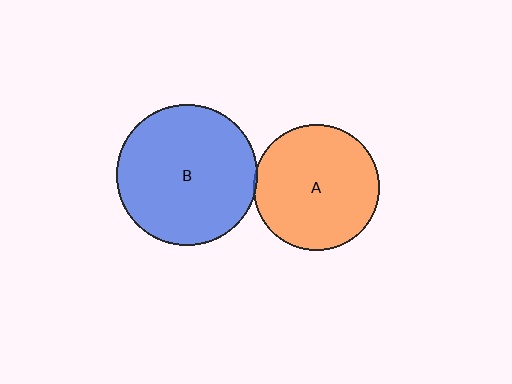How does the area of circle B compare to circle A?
Approximately 1.2 times.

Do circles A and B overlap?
Yes.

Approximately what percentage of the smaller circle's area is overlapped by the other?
Approximately 5%.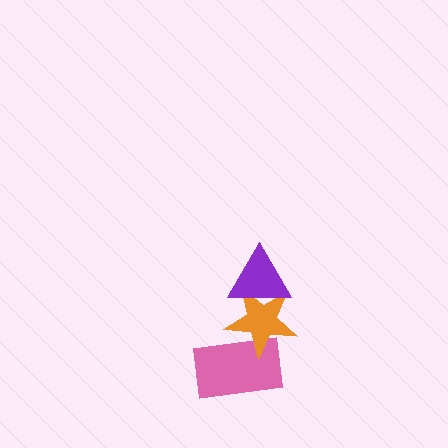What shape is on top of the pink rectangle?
The orange star is on top of the pink rectangle.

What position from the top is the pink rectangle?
The pink rectangle is 3rd from the top.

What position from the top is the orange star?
The orange star is 2nd from the top.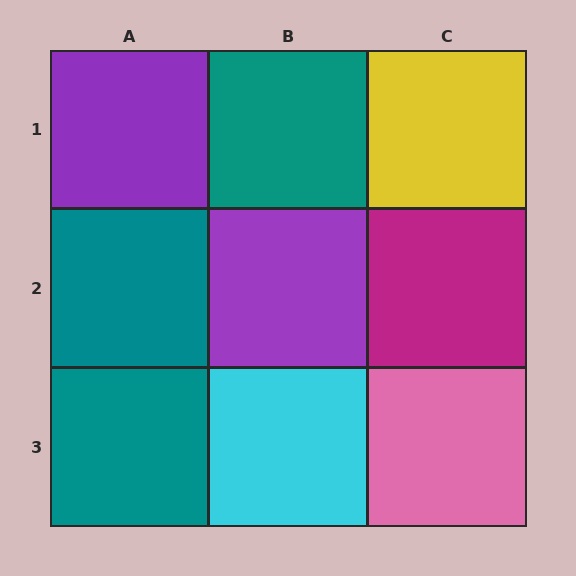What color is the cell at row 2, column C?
Magenta.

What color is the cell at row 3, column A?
Teal.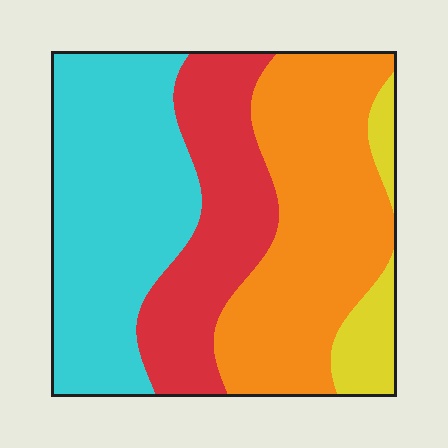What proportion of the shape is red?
Red covers roughly 25% of the shape.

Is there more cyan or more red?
Cyan.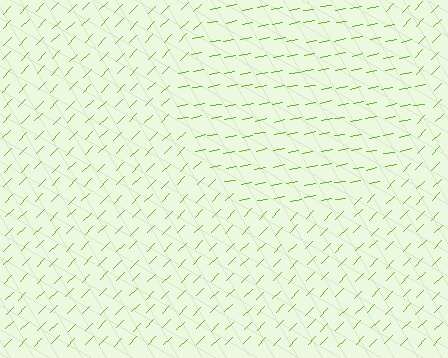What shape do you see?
I see a circle.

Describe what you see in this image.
The image is filled with small lime line segments. A circle region in the image has lines oriented differently from the surrounding lines, creating a visible texture boundary.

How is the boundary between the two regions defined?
The boundary is defined purely by a change in line orientation (approximately 35 degrees difference). All lines are the same color and thickness.